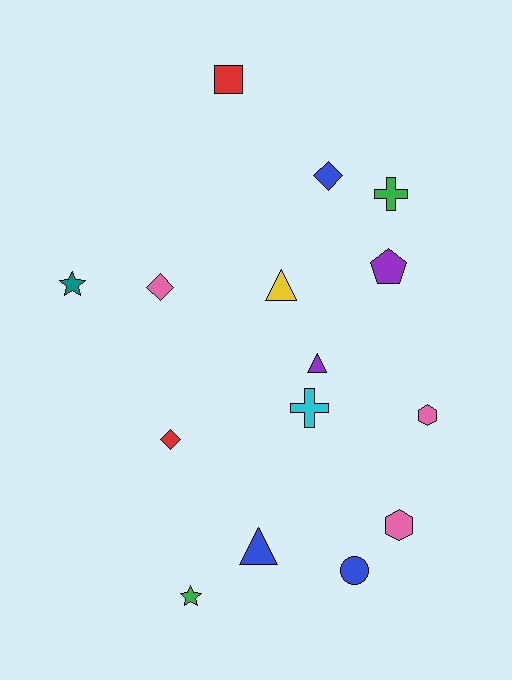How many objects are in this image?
There are 15 objects.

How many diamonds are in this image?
There are 3 diamonds.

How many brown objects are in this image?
There are no brown objects.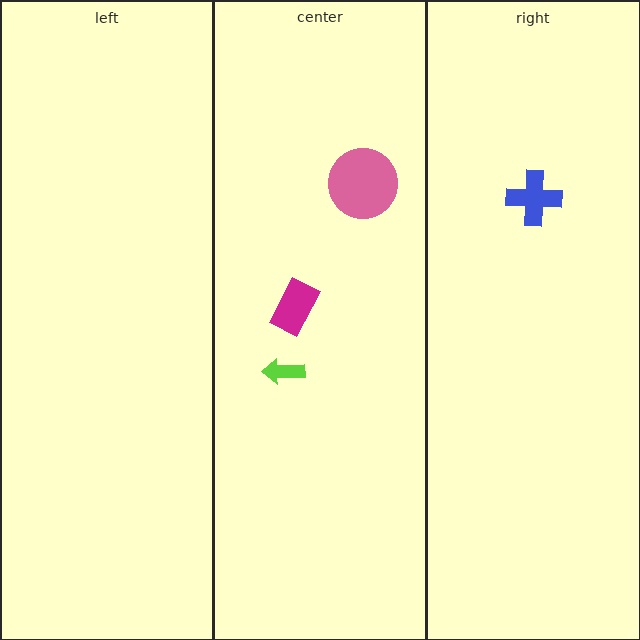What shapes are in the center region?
The pink circle, the lime arrow, the magenta rectangle.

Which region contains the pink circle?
The center region.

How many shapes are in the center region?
3.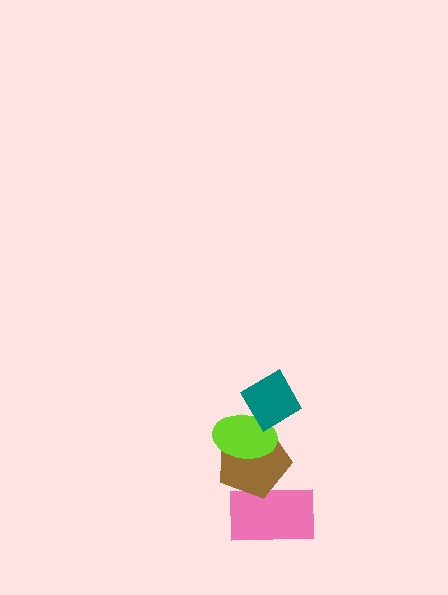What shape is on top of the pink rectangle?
The brown pentagon is on top of the pink rectangle.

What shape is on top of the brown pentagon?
The lime ellipse is on top of the brown pentagon.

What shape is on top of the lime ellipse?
The teal diamond is on top of the lime ellipse.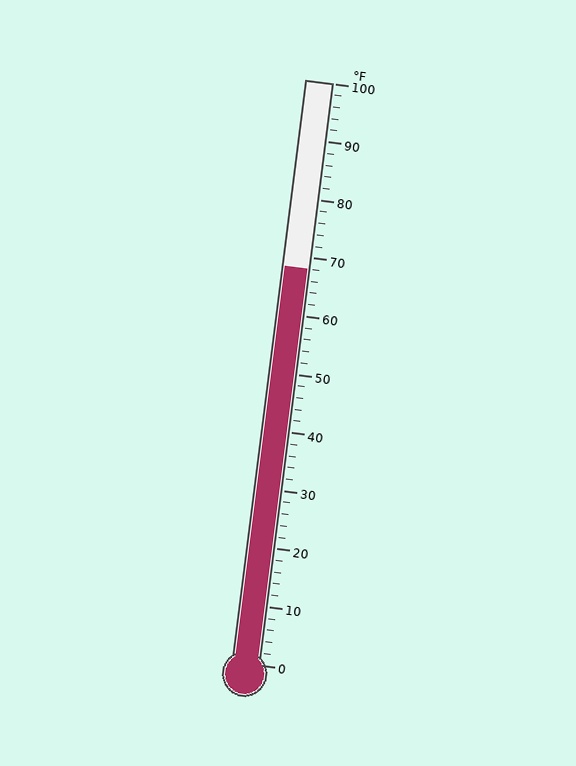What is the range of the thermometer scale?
The thermometer scale ranges from 0°F to 100°F.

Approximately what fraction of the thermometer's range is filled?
The thermometer is filled to approximately 70% of its range.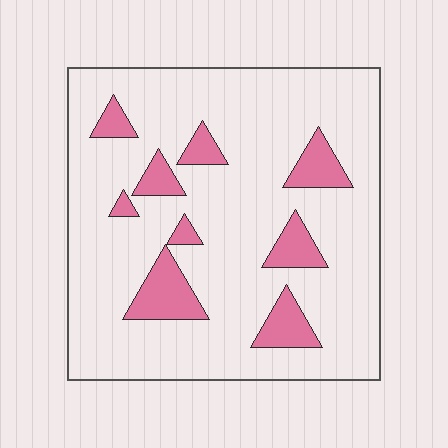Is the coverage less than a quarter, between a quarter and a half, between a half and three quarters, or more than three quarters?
Less than a quarter.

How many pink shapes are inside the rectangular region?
9.